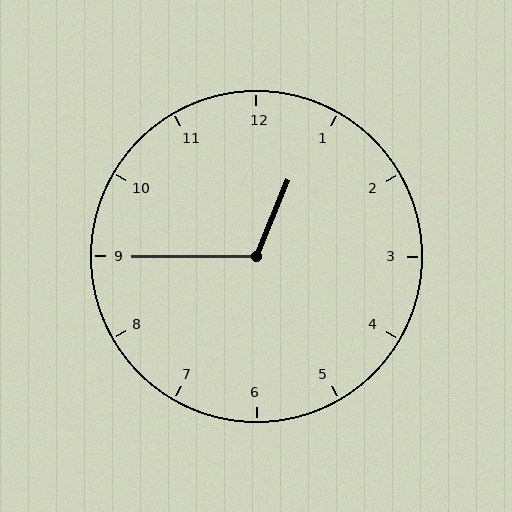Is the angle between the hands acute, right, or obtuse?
It is obtuse.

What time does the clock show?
12:45.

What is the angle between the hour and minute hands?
Approximately 112 degrees.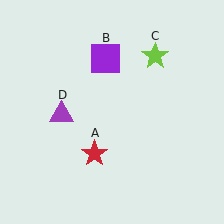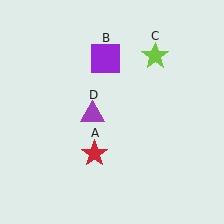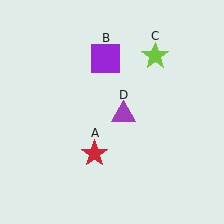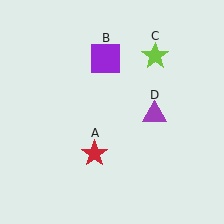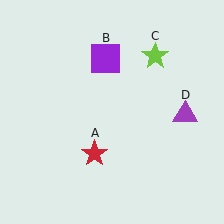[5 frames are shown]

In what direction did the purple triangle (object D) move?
The purple triangle (object D) moved right.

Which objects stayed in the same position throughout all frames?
Red star (object A) and purple square (object B) and lime star (object C) remained stationary.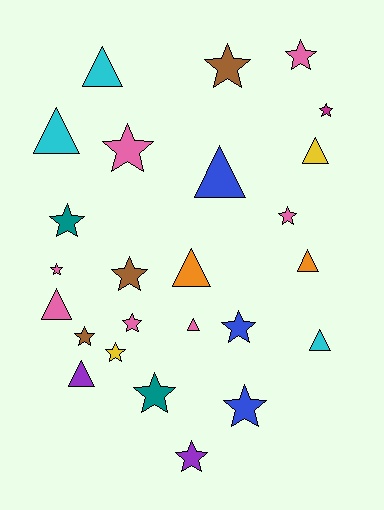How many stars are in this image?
There are 15 stars.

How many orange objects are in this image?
There are 2 orange objects.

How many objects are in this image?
There are 25 objects.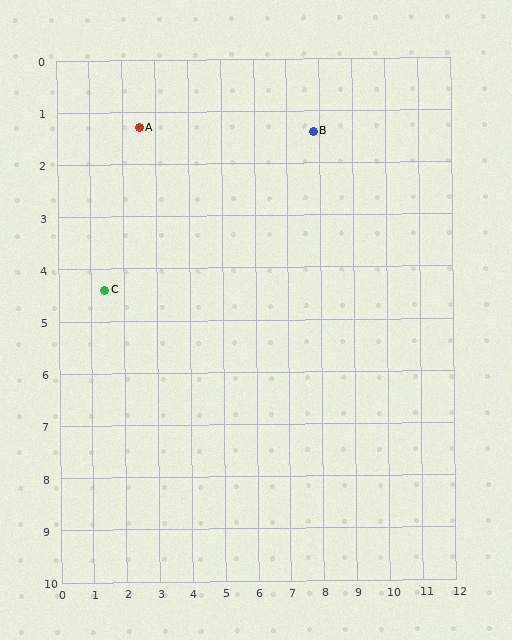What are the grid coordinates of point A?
Point A is at approximately (2.5, 1.3).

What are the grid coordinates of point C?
Point C is at approximately (1.4, 4.4).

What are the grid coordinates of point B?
Point B is at approximately (7.8, 1.4).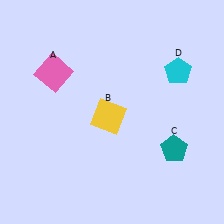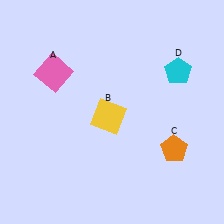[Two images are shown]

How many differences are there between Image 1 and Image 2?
There is 1 difference between the two images.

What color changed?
The pentagon (C) changed from teal in Image 1 to orange in Image 2.